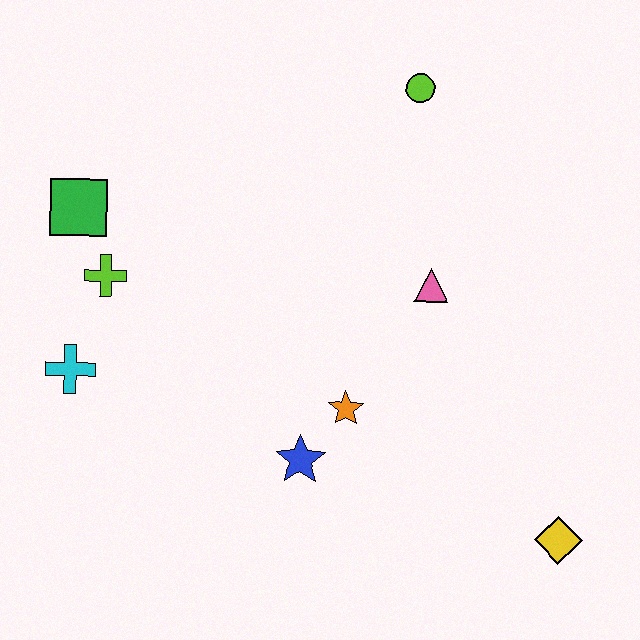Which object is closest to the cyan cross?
The lime cross is closest to the cyan cross.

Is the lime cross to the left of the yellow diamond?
Yes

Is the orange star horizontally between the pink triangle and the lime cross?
Yes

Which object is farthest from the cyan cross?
The yellow diamond is farthest from the cyan cross.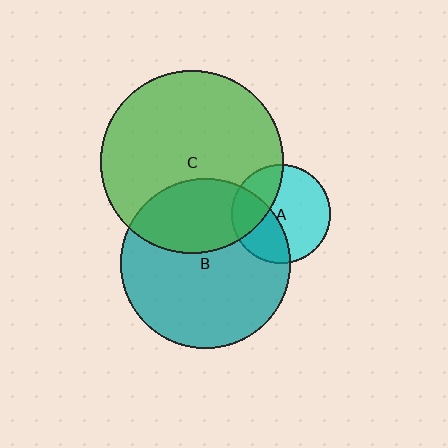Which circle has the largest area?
Circle C (green).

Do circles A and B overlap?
Yes.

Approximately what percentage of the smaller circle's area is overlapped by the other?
Approximately 40%.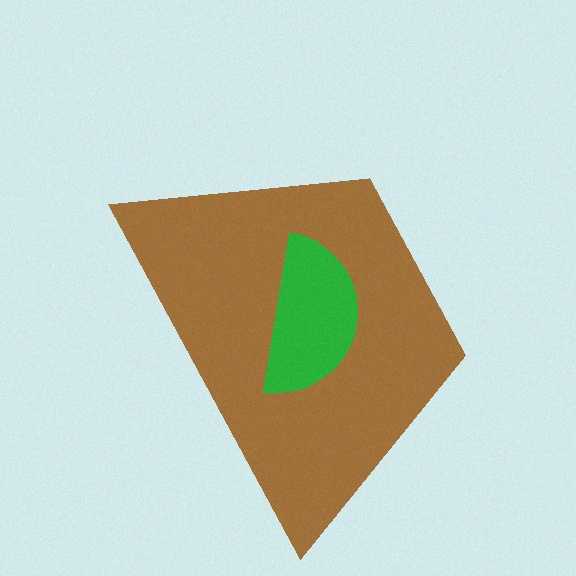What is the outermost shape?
The brown trapezoid.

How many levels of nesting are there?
2.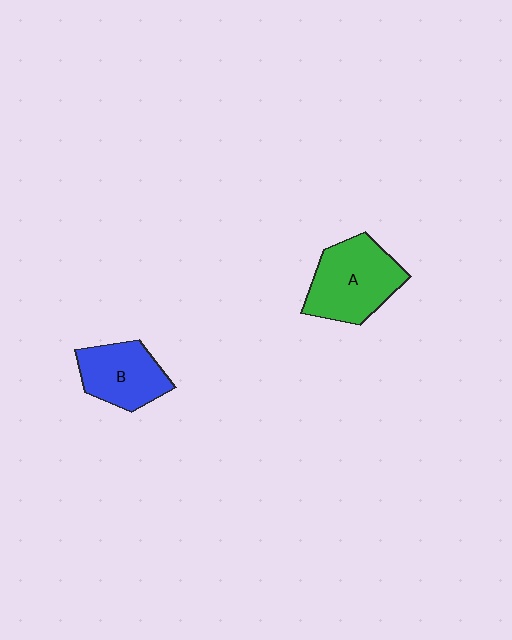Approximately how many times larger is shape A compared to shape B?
Approximately 1.3 times.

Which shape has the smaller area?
Shape B (blue).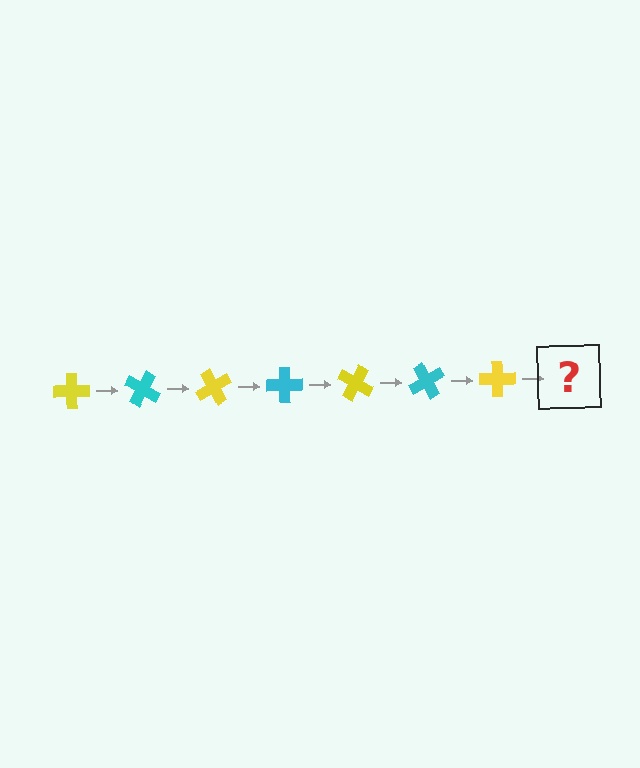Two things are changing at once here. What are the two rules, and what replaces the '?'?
The two rules are that it rotates 30 degrees each step and the color cycles through yellow and cyan. The '?' should be a cyan cross, rotated 210 degrees from the start.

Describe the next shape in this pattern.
It should be a cyan cross, rotated 210 degrees from the start.